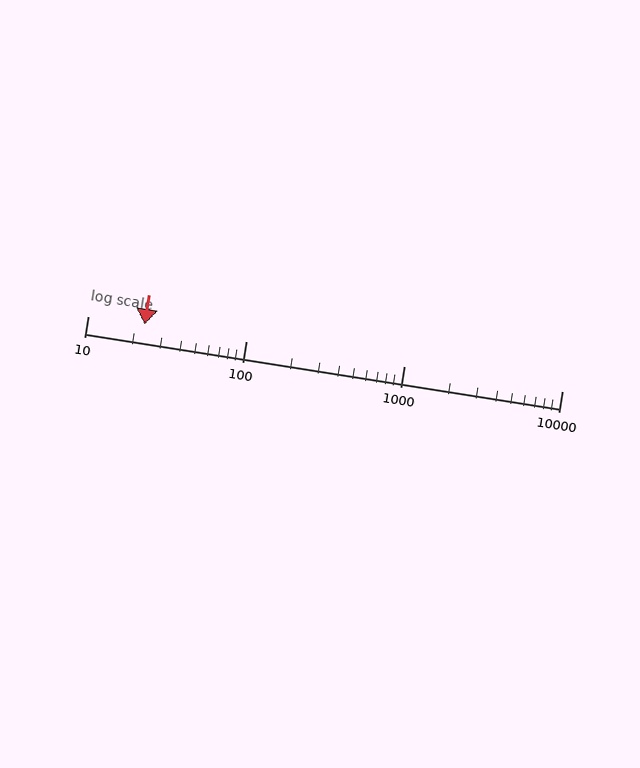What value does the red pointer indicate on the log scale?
The pointer indicates approximately 23.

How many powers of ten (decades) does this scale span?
The scale spans 3 decades, from 10 to 10000.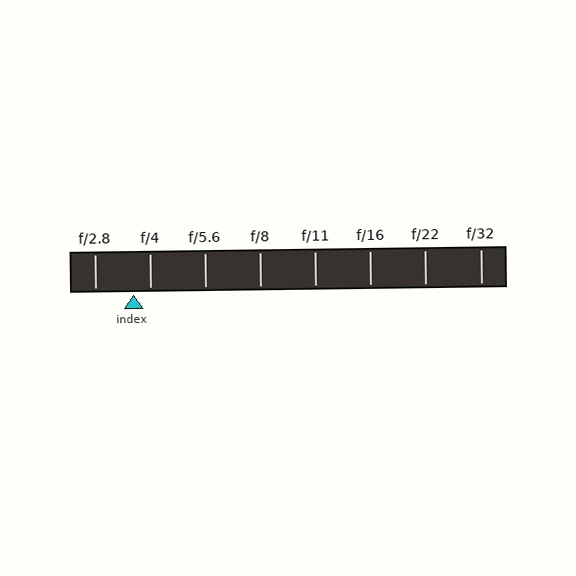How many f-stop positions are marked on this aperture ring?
There are 8 f-stop positions marked.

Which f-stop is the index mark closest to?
The index mark is closest to f/4.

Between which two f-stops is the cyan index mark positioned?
The index mark is between f/2.8 and f/4.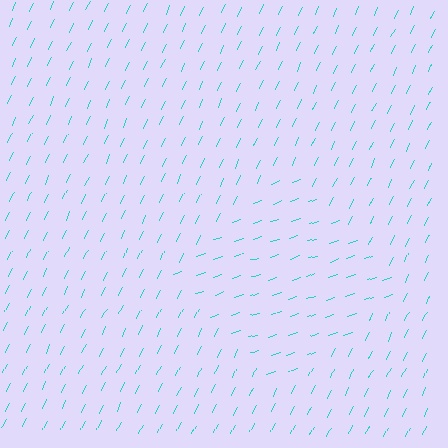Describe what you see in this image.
The image is filled with small cyan line segments. A diamond region in the image has lines oriented differently from the surrounding lines, creating a visible texture boundary.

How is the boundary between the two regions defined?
The boundary is defined purely by a change in line orientation (approximately 45 degrees difference). All lines are the same color and thickness.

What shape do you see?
I see a diamond.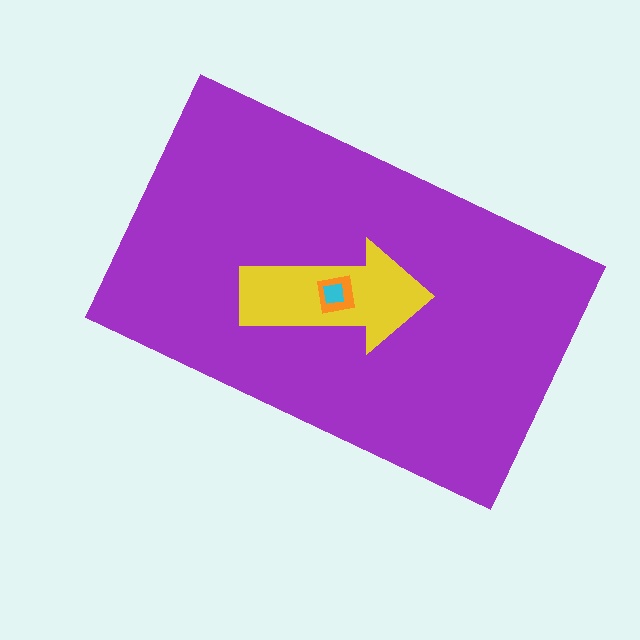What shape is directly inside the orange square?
The cyan square.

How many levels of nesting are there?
4.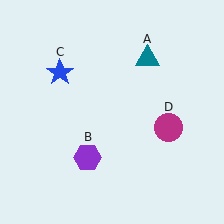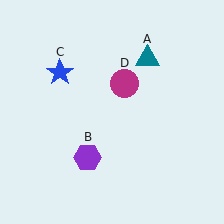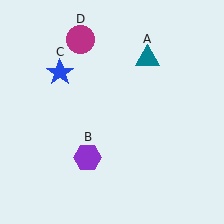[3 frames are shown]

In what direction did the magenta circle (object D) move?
The magenta circle (object D) moved up and to the left.